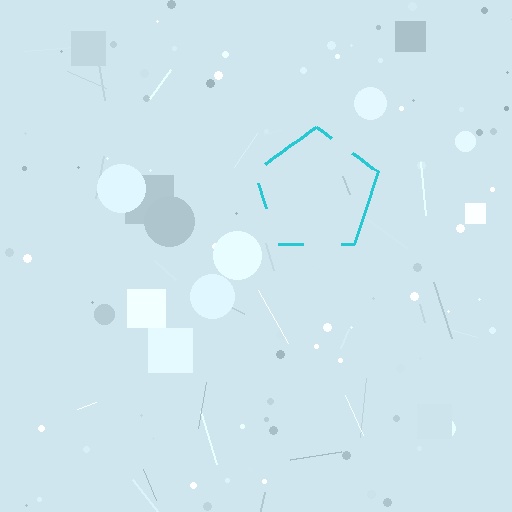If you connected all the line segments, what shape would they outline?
They would outline a pentagon.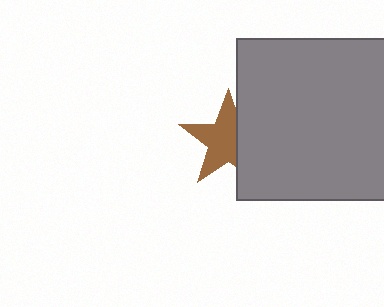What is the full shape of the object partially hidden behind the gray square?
The partially hidden object is a brown star.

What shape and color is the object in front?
The object in front is a gray square.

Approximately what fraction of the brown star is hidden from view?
Roughly 35% of the brown star is hidden behind the gray square.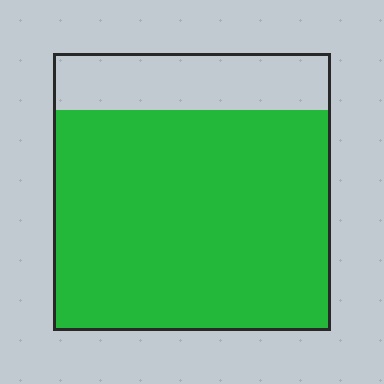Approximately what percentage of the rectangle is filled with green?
Approximately 80%.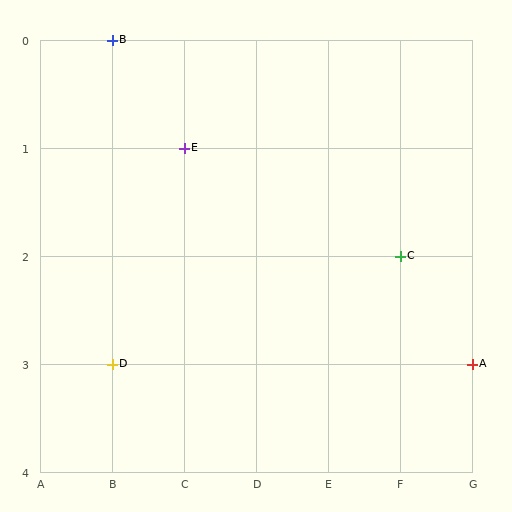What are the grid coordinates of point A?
Point A is at grid coordinates (G, 3).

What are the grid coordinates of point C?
Point C is at grid coordinates (F, 2).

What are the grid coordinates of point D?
Point D is at grid coordinates (B, 3).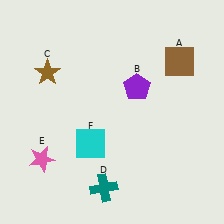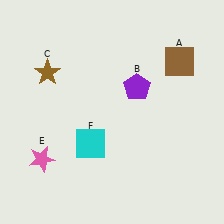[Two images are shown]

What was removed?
The teal cross (D) was removed in Image 2.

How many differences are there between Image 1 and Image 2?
There is 1 difference between the two images.